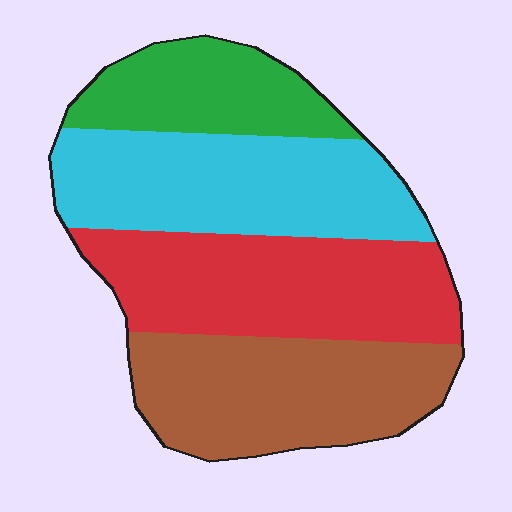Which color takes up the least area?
Green, at roughly 15%.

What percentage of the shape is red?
Red takes up about one quarter (1/4) of the shape.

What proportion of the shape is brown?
Brown covers roughly 25% of the shape.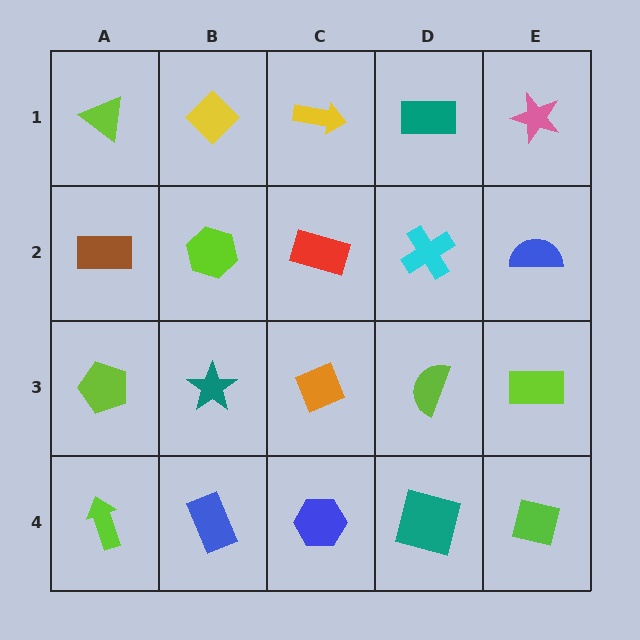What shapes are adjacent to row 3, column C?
A red rectangle (row 2, column C), a blue hexagon (row 4, column C), a teal star (row 3, column B), a lime semicircle (row 3, column D).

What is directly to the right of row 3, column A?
A teal star.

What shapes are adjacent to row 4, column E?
A lime rectangle (row 3, column E), a teal square (row 4, column D).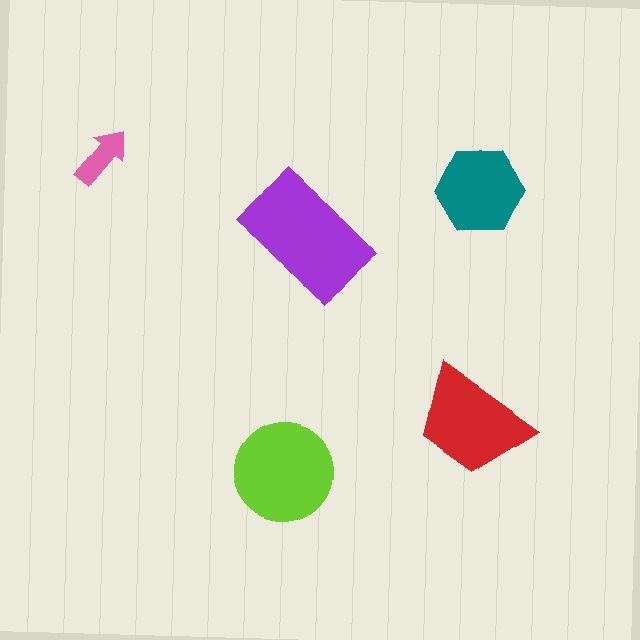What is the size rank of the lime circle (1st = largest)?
2nd.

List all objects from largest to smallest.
The purple rectangle, the lime circle, the red trapezoid, the teal hexagon, the pink arrow.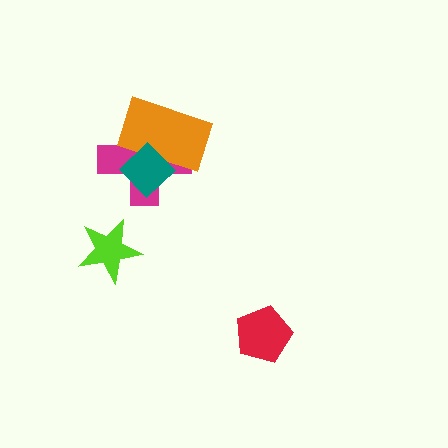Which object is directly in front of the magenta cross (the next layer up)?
The orange rectangle is directly in front of the magenta cross.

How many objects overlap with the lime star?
0 objects overlap with the lime star.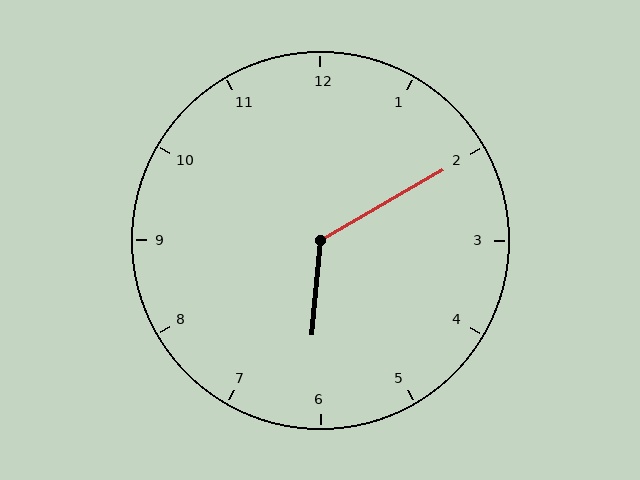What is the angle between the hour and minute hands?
Approximately 125 degrees.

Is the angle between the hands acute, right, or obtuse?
It is obtuse.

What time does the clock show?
6:10.